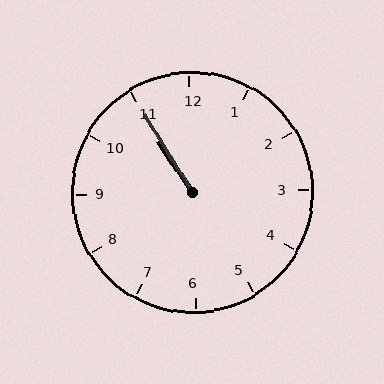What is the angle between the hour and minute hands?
Approximately 2 degrees.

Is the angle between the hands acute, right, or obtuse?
It is acute.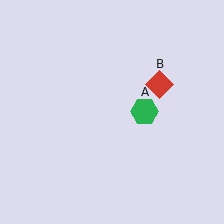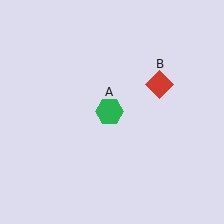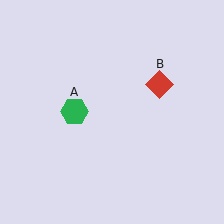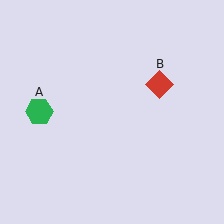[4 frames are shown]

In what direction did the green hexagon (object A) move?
The green hexagon (object A) moved left.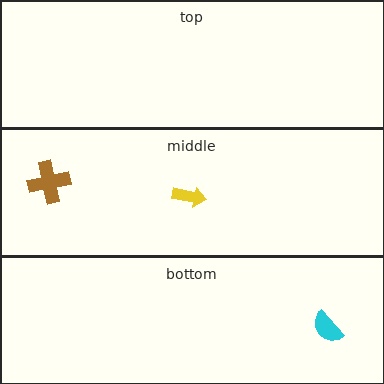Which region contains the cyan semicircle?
The bottom region.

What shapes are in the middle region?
The brown cross, the yellow arrow.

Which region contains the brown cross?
The middle region.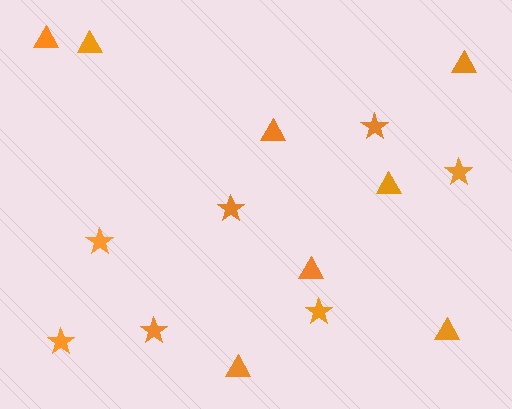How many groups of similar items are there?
There are 2 groups: one group of triangles (8) and one group of stars (7).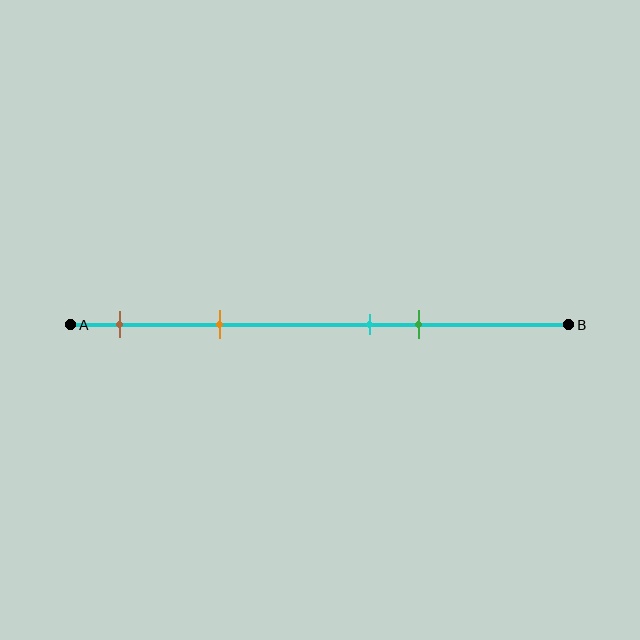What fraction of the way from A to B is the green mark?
The green mark is approximately 70% (0.7) of the way from A to B.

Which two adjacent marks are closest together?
The cyan and green marks are the closest adjacent pair.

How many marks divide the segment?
There are 4 marks dividing the segment.